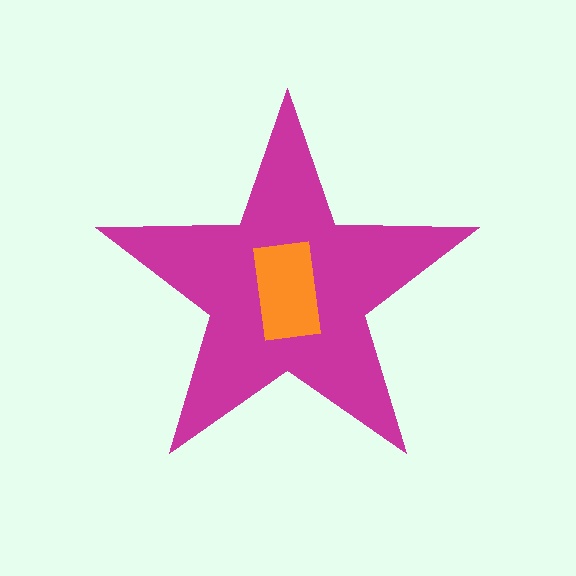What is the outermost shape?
The magenta star.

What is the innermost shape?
The orange rectangle.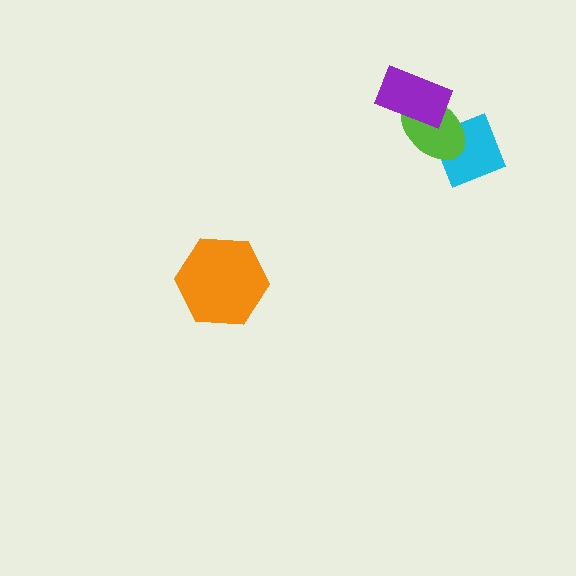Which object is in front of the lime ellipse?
The purple rectangle is in front of the lime ellipse.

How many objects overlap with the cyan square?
1 object overlaps with the cyan square.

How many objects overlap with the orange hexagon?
0 objects overlap with the orange hexagon.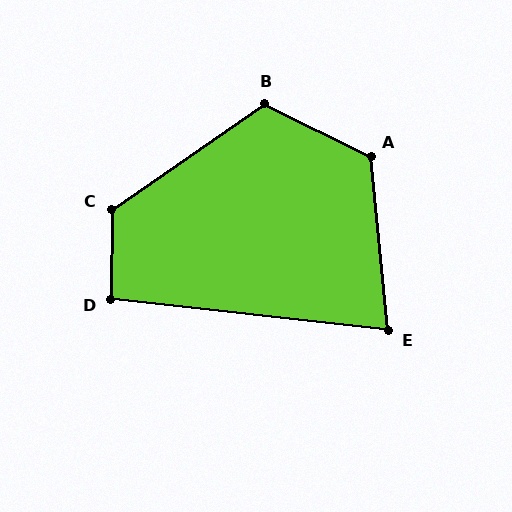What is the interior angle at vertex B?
Approximately 119 degrees (obtuse).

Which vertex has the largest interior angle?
C, at approximately 125 degrees.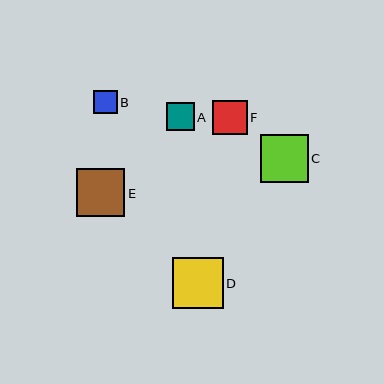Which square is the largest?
Square D is the largest with a size of approximately 51 pixels.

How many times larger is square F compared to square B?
Square F is approximately 1.5 times the size of square B.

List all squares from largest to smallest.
From largest to smallest: D, E, C, F, A, B.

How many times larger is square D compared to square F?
Square D is approximately 1.5 times the size of square F.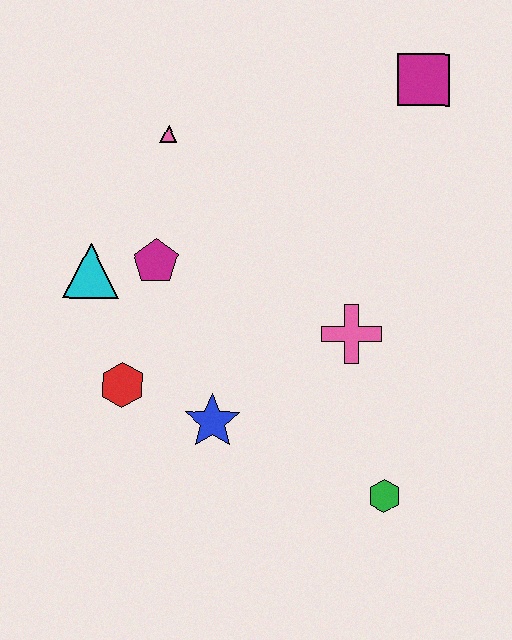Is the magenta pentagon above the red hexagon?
Yes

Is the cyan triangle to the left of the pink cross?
Yes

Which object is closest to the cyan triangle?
The magenta pentagon is closest to the cyan triangle.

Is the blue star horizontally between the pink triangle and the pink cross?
Yes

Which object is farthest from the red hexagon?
The magenta square is farthest from the red hexagon.